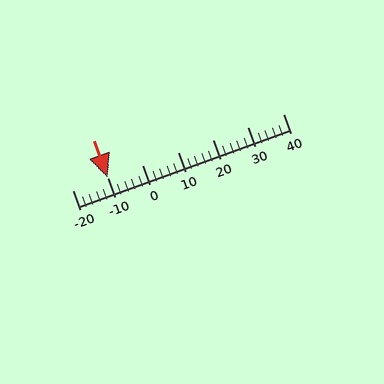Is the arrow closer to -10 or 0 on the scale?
The arrow is closer to -10.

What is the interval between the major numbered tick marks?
The major tick marks are spaced 10 units apart.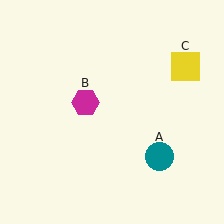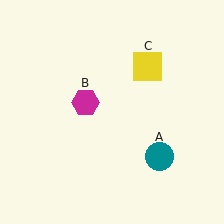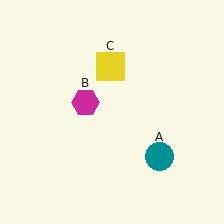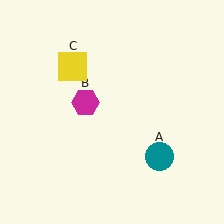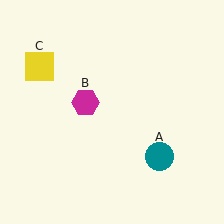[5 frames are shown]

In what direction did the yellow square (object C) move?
The yellow square (object C) moved left.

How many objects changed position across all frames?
1 object changed position: yellow square (object C).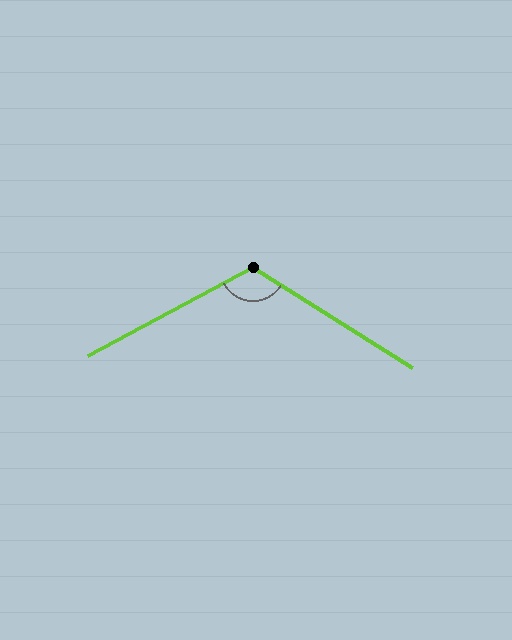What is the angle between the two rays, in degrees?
Approximately 120 degrees.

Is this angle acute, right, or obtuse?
It is obtuse.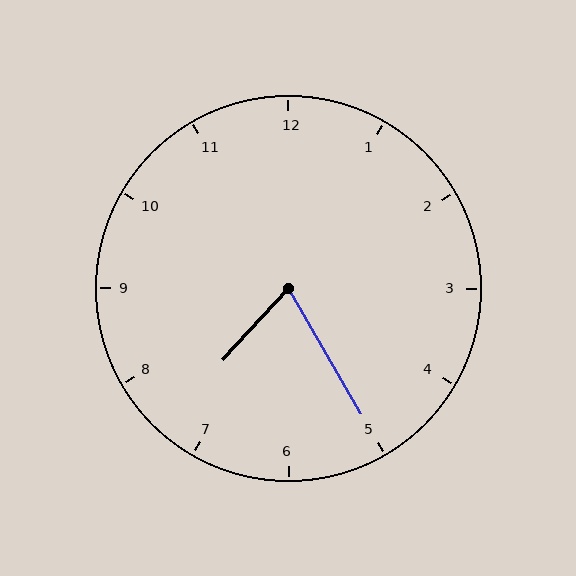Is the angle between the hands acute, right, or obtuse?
It is acute.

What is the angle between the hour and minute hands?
Approximately 72 degrees.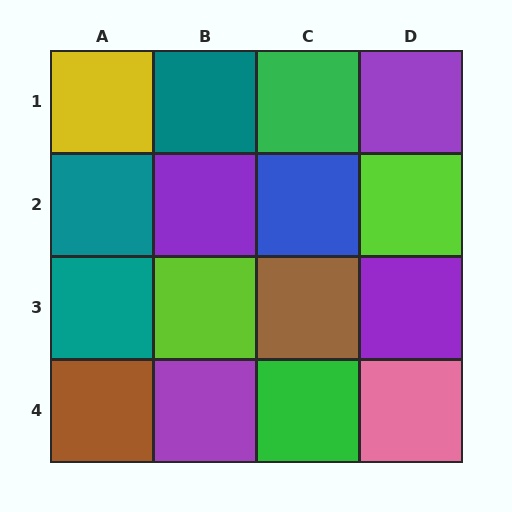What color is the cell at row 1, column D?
Purple.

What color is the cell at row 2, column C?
Blue.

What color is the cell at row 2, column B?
Purple.